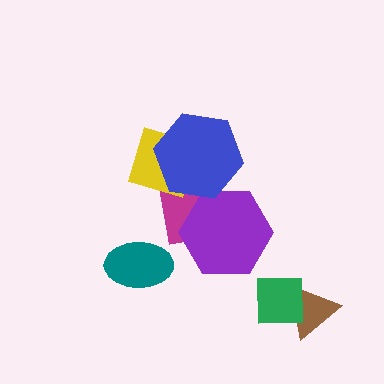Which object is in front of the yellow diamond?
The blue hexagon is in front of the yellow diamond.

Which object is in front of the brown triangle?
The green square is in front of the brown triangle.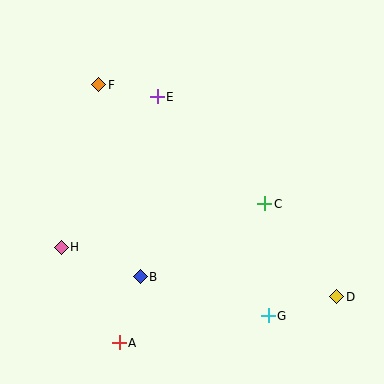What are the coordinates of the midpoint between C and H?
The midpoint between C and H is at (163, 225).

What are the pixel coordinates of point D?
Point D is at (337, 297).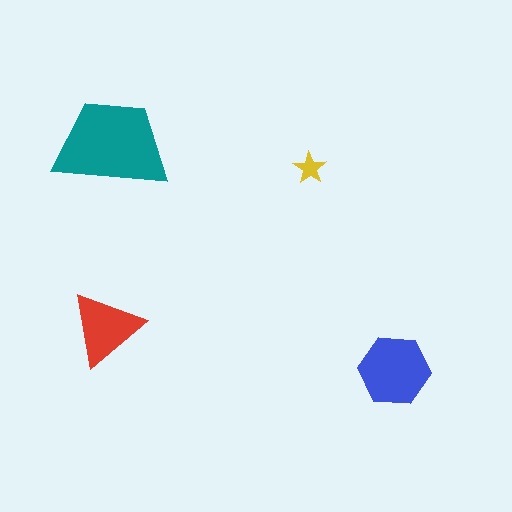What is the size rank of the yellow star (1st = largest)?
4th.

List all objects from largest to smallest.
The teal trapezoid, the blue hexagon, the red triangle, the yellow star.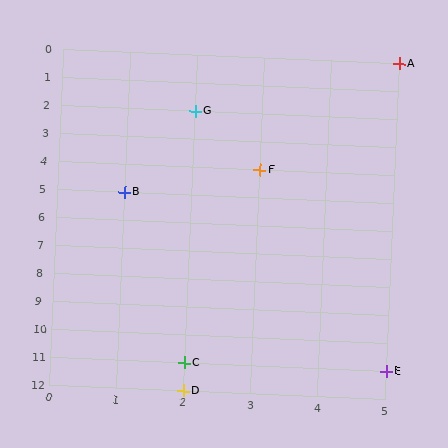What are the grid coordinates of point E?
Point E is at grid coordinates (5, 11).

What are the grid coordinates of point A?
Point A is at grid coordinates (5, 0).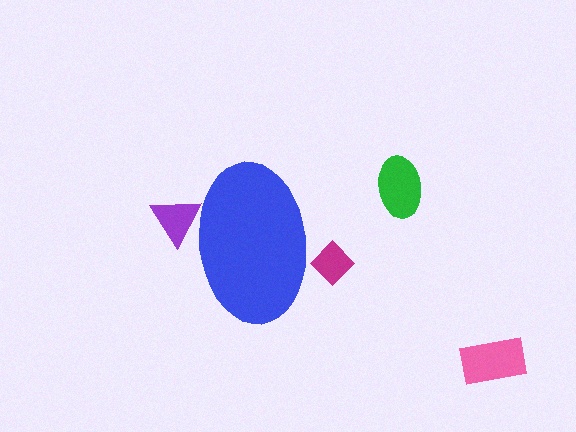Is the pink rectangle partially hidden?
No, the pink rectangle is fully visible.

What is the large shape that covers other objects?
A blue ellipse.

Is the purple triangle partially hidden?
Yes, the purple triangle is partially hidden behind the blue ellipse.